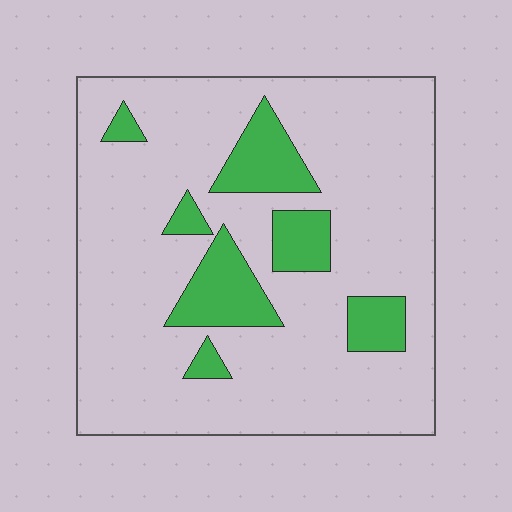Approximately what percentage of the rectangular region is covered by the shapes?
Approximately 15%.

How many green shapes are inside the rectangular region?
7.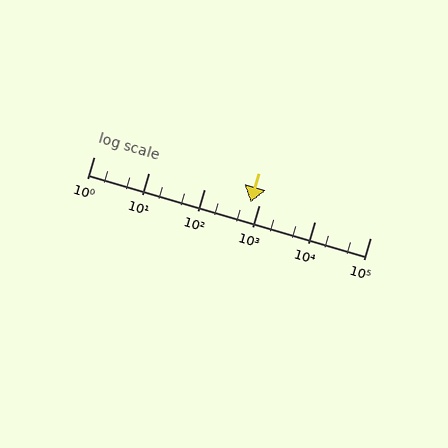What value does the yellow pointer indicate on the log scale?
The pointer indicates approximately 690.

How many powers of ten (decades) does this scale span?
The scale spans 5 decades, from 1 to 100000.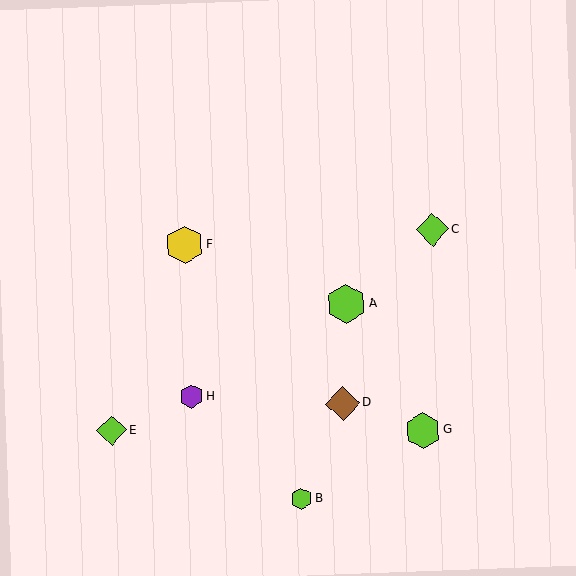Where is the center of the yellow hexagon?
The center of the yellow hexagon is at (185, 245).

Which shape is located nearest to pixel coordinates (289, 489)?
The lime hexagon (labeled B) at (301, 499) is nearest to that location.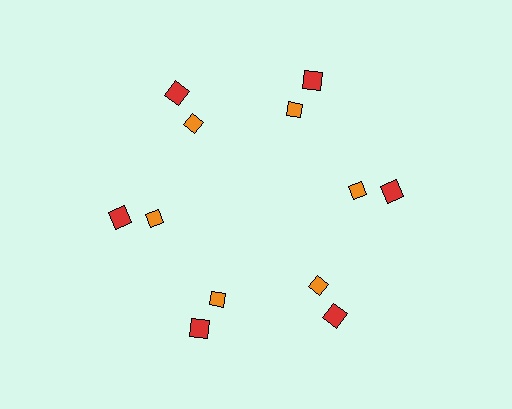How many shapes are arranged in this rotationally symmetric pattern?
There are 12 shapes, arranged in 6 groups of 2.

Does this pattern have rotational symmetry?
Yes, this pattern has 6-fold rotational symmetry. It looks the same after rotating 60 degrees around the center.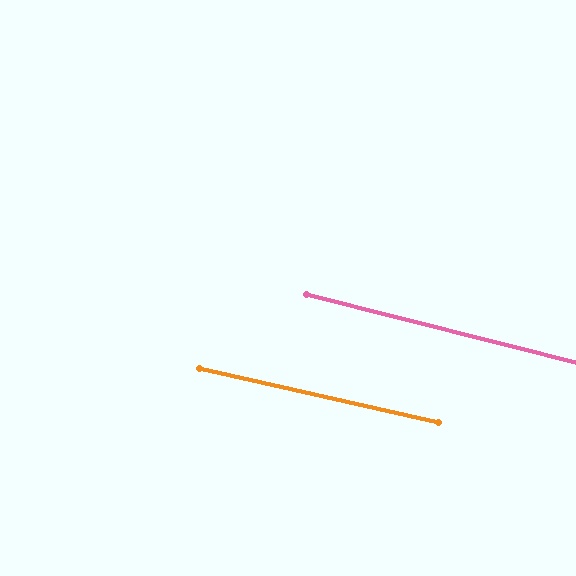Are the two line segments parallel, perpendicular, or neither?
Parallel — their directions differ by only 1.6°.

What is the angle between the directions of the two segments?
Approximately 2 degrees.